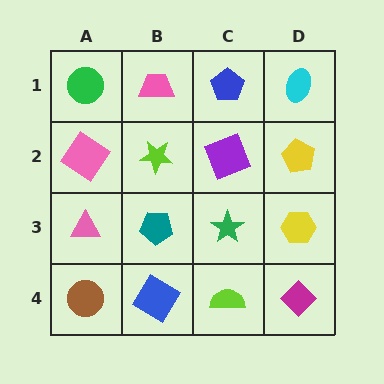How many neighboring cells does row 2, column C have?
4.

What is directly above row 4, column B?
A teal pentagon.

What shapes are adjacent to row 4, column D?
A yellow hexagon (row 3, column D), a lime semicircle (row 4, column C).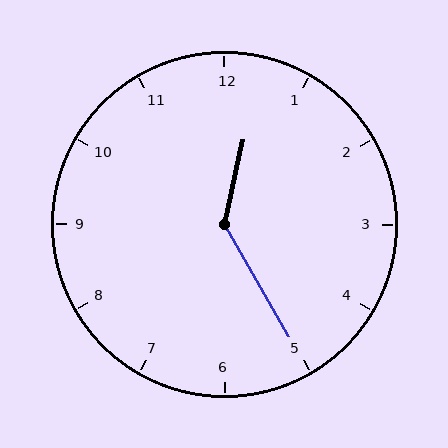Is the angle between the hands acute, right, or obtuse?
It is obtuse.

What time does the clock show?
12:25.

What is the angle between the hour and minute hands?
Approximately 138 degrees.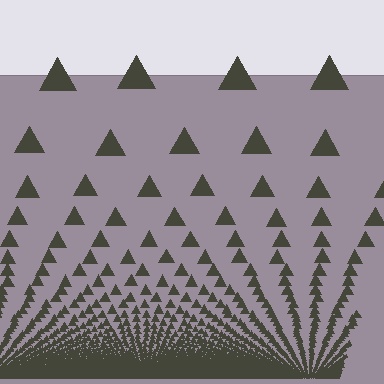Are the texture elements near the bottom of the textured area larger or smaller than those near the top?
Smaller. The gradient is inverted — elements near the bottom are smaller and denser.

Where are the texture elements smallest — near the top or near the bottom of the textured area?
Near the bottom.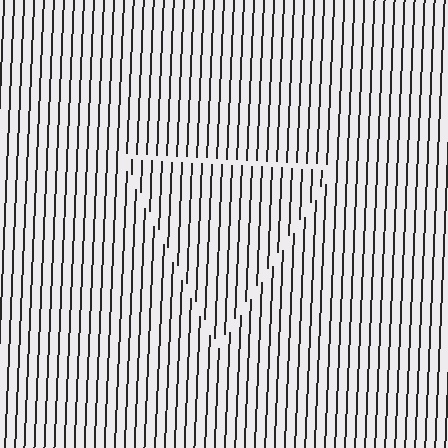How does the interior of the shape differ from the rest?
The interior of the shape contains the same grating, shifted by half a period — the contour is defined by the phase discontinuity where line-ends from the inner and outer gratings abut.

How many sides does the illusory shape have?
3 sides — the line-ends trace a triangle.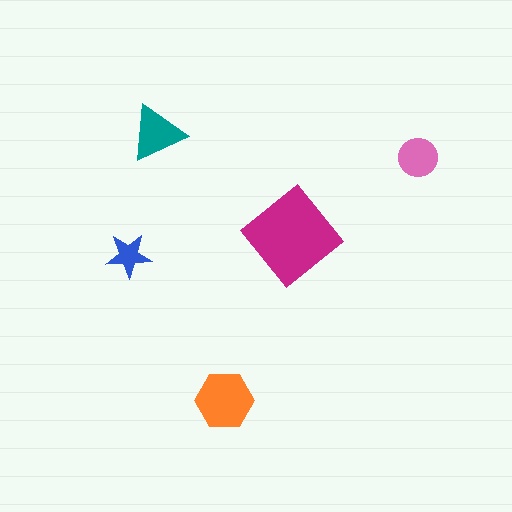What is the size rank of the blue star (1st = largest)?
5th.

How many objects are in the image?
There are 5 objects in the image.